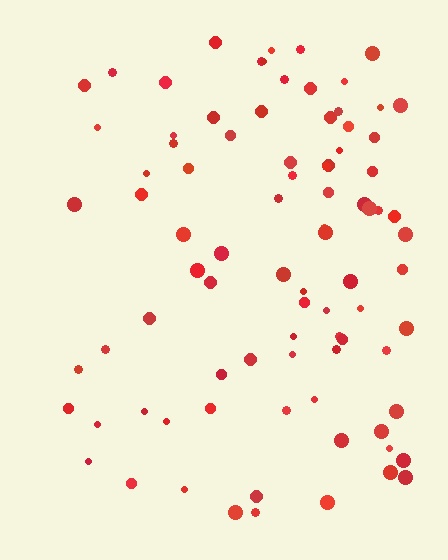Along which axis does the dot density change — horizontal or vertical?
Horizontal.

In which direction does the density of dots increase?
From left to right, with the right side densest.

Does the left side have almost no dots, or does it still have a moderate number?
Still a moderate number, just noticeably fewer than the right.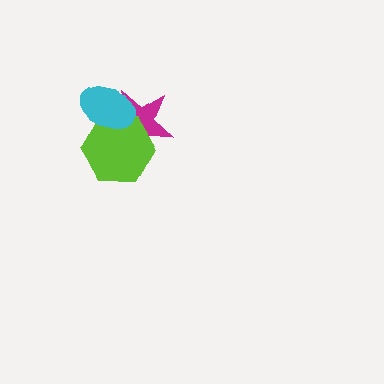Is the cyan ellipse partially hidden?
No, no other shape covers it.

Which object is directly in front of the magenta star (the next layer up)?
The lime hexagon is directly in front of the magenta star.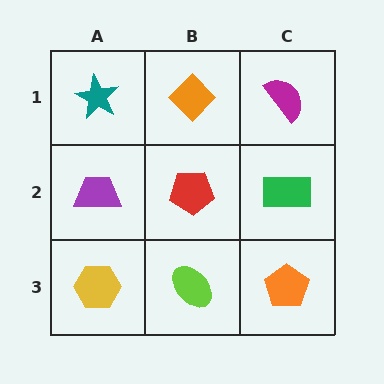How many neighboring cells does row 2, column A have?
3.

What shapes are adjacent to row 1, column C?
A green rectangle (row 2, column C), an orange diamond (row 1, column B).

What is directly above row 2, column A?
A teal star.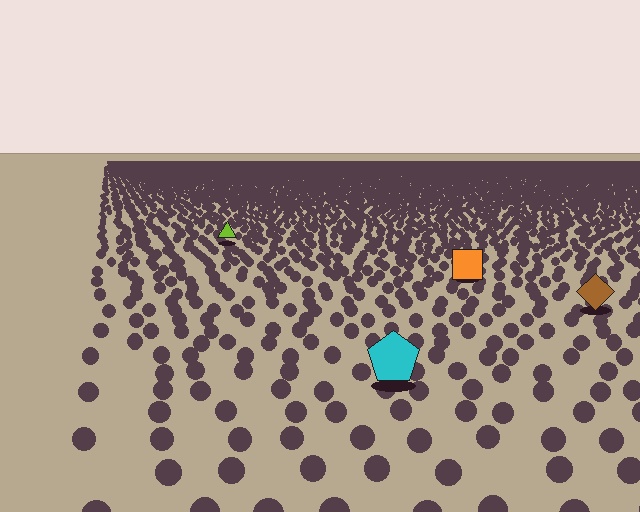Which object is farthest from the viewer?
The lime triangle is farthest from the viewer. It appears smaller and the ground texture around it is denser.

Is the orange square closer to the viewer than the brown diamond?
No. The brown diamond is closer — you can tell from the texture gradient: the ground texture is coarser near it.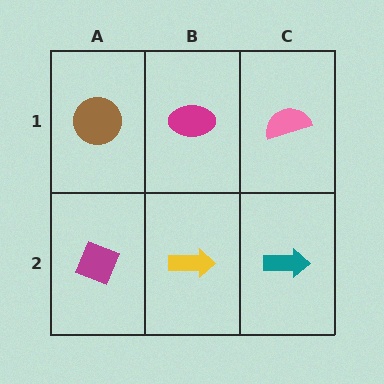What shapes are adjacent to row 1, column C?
A teal arrow (row 2, column C), a magenta ellipse (row 1, column B).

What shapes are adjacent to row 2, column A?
A brown circle (row 1, column A), a yellow arrow (row 2, column B).